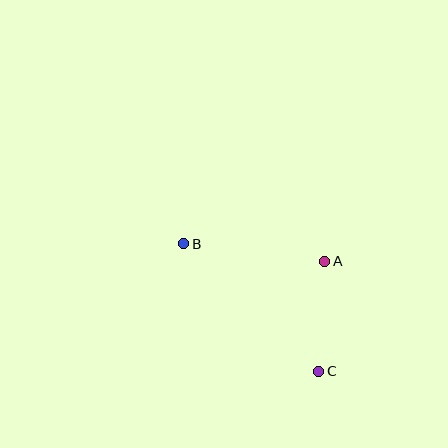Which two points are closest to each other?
Points A and C are closest to each other.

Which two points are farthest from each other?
Points B and C are farthest from each other.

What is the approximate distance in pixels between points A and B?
The distance between A and B is approximately 142 pixels.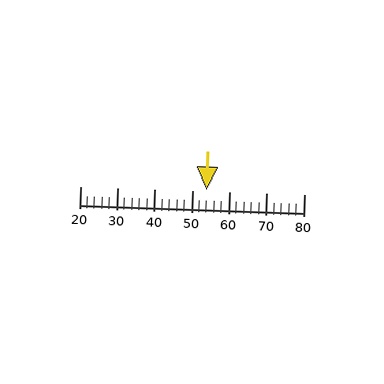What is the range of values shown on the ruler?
The ruler shows values from 20 to 80.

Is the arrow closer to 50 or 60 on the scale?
The arrow is closer to 50.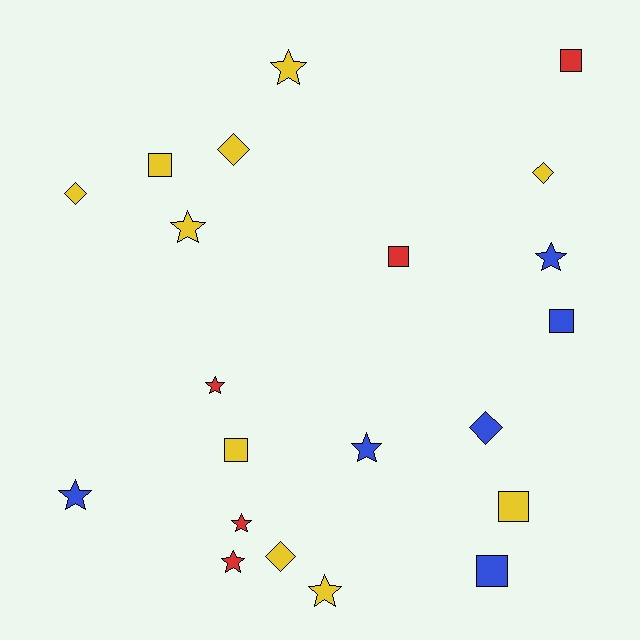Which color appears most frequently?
Yellow, with 10 objects.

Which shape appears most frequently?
Star, with 9 objects.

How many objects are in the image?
There are 21 objects.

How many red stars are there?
There are 3 red stars.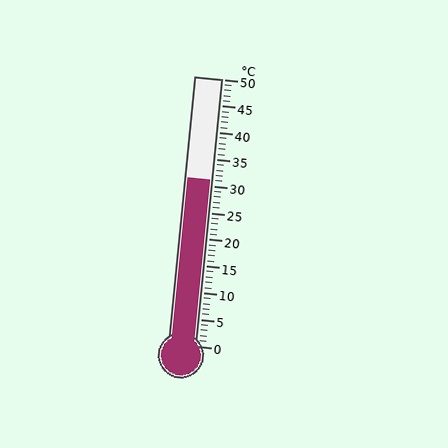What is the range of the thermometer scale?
The thermometer scale ranges from 0°C to 50°C.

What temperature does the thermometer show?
The thermometer shows approximately 31°C.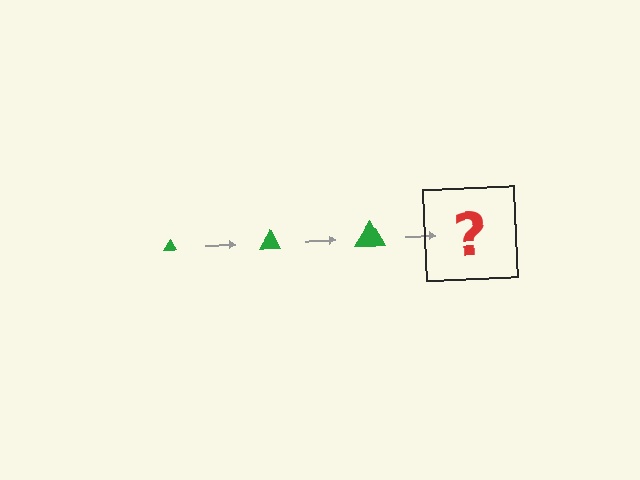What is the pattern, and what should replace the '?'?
The pattern is that the triangle gets progressively larger each step. The '?' should be a green triangle, larger than the previous one.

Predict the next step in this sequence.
The next step is a green triangle, larger than the previous one.